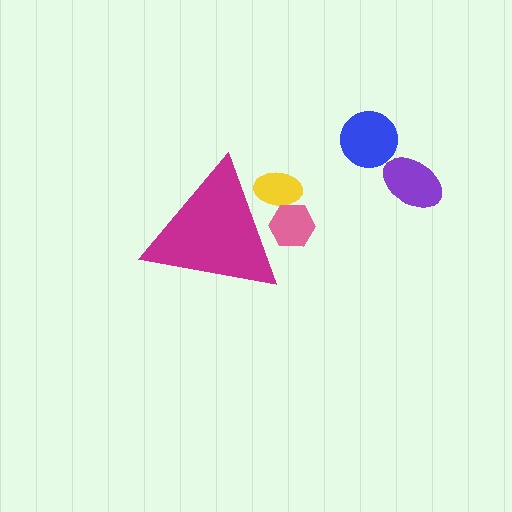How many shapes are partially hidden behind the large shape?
2 shapes are partially hidden.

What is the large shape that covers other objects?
A magenta triangle.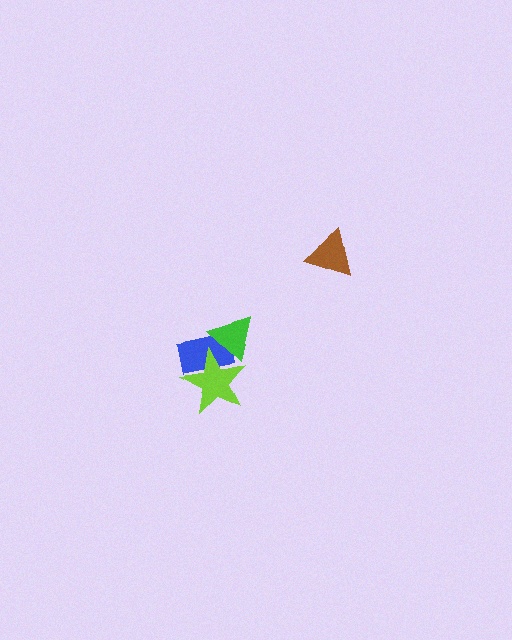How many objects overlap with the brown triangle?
0 objects overlap with the brown triangle.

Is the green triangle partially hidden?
Yes, it is partially covered by another shape.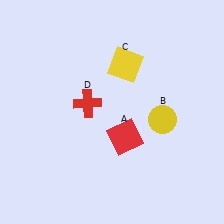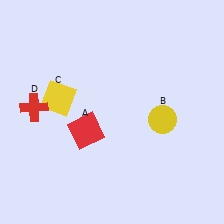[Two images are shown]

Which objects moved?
The objects that moved are: the red square (A), the yellow square (C), the red cross (D).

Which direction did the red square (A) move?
The red square (A) moved left.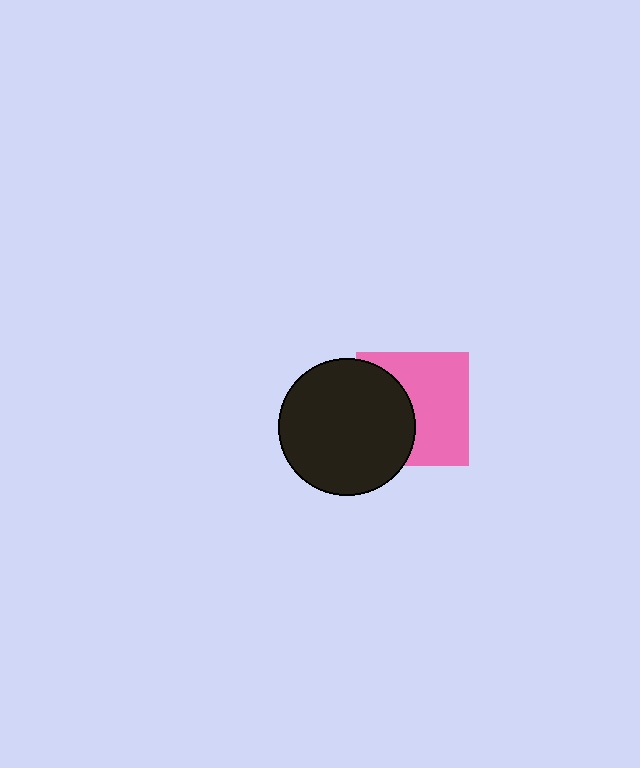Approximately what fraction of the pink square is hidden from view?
Roughly 41% of the pink square is hidden behind the black circle.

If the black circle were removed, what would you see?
You would see the complete pink square.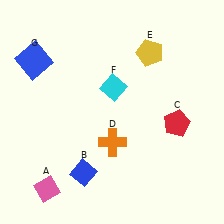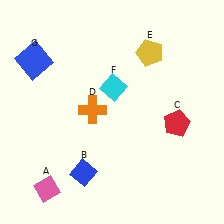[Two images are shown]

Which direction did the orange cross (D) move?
The orange cross (D) moved up.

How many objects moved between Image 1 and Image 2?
1 object moved between the two images.